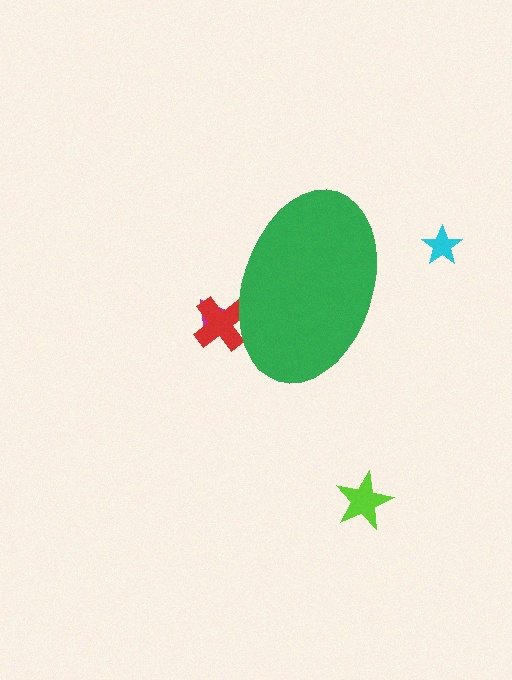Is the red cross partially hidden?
Yes, the red cross is partially hidden behind the green ellipse.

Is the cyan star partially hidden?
No, the cyan star is fully visible.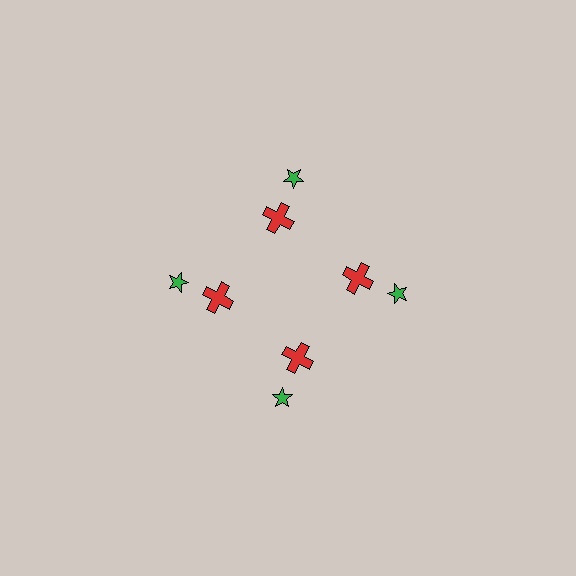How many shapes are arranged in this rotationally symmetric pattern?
There are 8 shapes, arranged in 4 groups of 2.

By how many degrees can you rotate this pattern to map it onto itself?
The pattern maps onto itself every 90 degrees of rotation.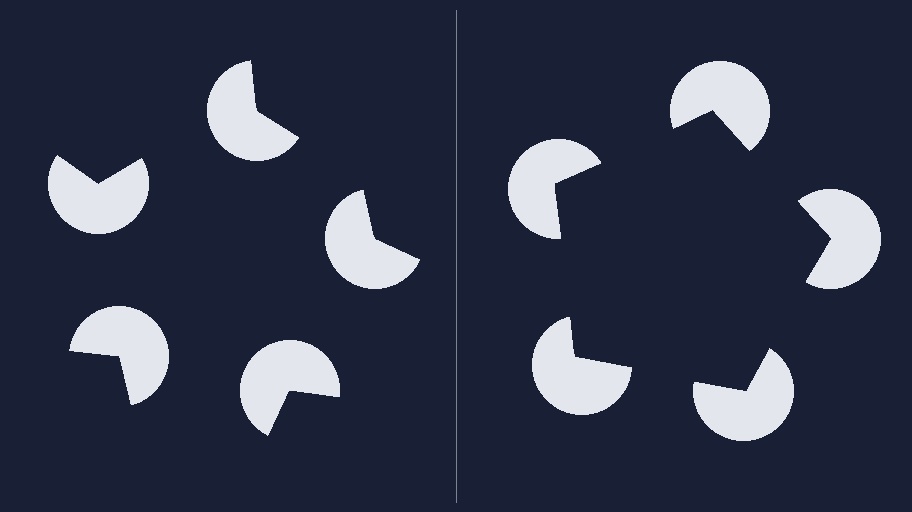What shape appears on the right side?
An illusory pentagon.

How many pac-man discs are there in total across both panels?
10 — 5 on each side.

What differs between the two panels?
The pac-man discs are positioned identically on both sides; only the wedge orientations differ. On the right they align to a pentagon; on the left they are misaligned.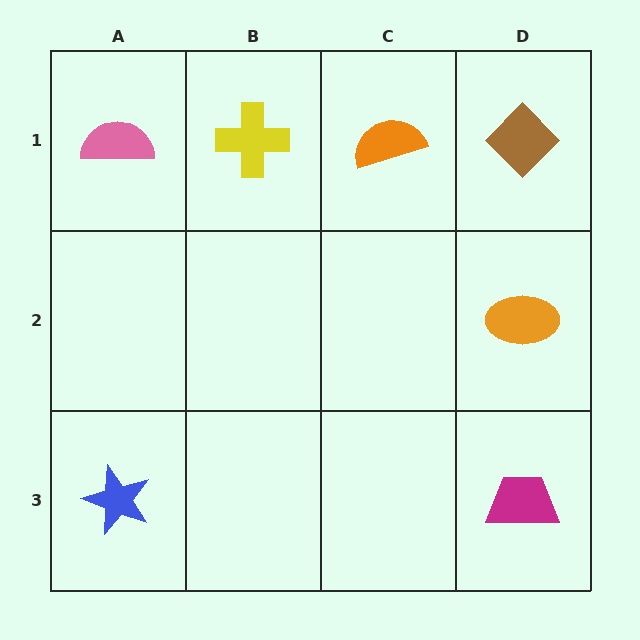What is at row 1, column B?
A yellow cross.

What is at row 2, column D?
An orange ellipse.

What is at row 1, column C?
An orange semicircle.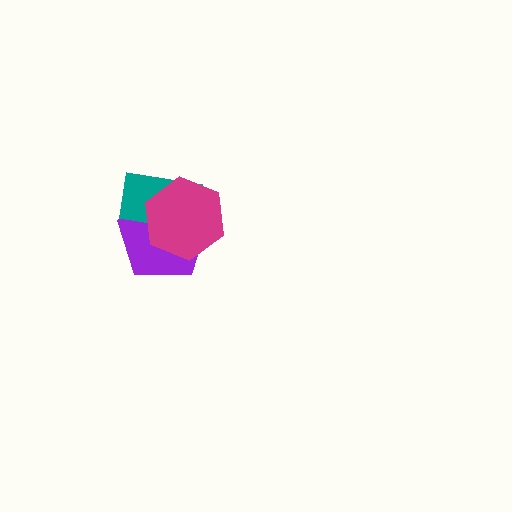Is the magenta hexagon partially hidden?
No, no other shape covers it.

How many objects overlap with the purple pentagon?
2 objects overlap with the purple pentagon.